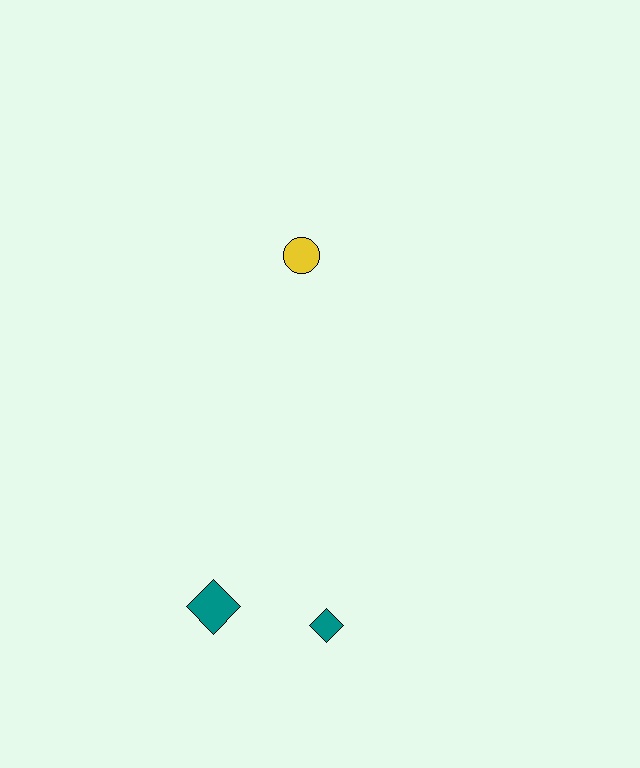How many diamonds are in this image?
There are 2 diamonds.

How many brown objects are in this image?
There are no brown objects.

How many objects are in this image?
There are 3 objects.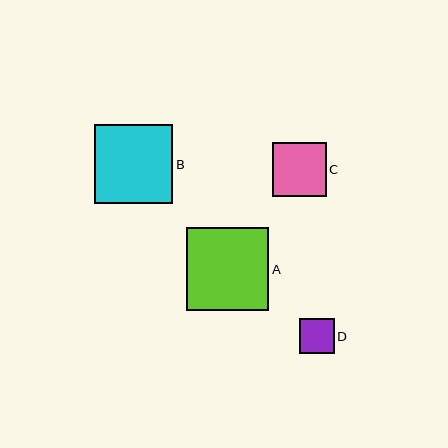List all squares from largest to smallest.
From largest to smallest: A, B, C, D.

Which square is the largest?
Square A is the largest with a size of approximately 83 pixels.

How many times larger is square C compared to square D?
Square C is approximately 1.6 times the size of square D.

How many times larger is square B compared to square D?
Square B is approximately 2.3 times the size of square D.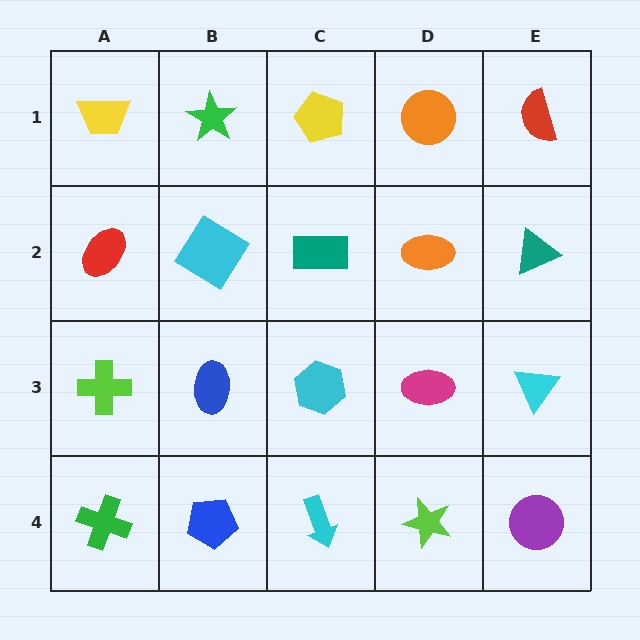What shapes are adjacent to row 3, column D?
An orange ellipse (row 2, column D), a lime star (row 4, column D), a cyan hexagon (row 3, column C), a cyan triangle (row 3, column E).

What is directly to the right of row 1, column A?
A green star.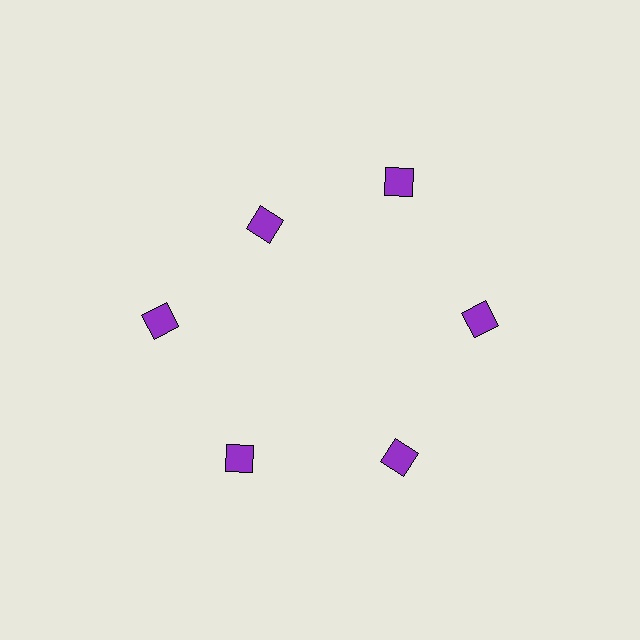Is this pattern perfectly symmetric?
No. The 6 purple squares are arranged in a ring, but one element near the 11 o'clock position is pulled inward toward the center, breaking the 6-fold rotational symmetry.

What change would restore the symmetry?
The symmetry would be restored by moving it outward, back onto the ring so that all 6 squares sit at equal angles and equal distance from the center.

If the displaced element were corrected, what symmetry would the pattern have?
It would have 6-fold rotational symmetry — the pattern would map onto itself every 60 degrees.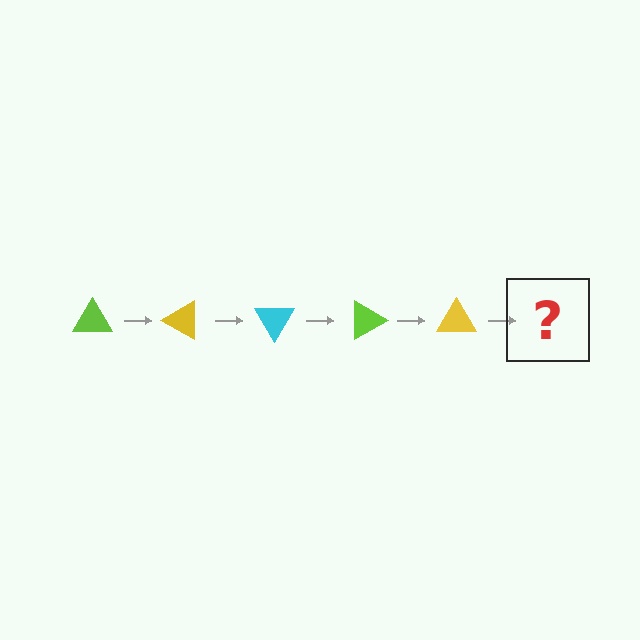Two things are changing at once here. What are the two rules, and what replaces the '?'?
The two rules are that it rotates 30 degrees each step and the color cycles through lime, yellow, and cyan. The '?' should be a cyan triangle, rotated 150 degrees from the start.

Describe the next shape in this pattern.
It should be a cyan triangle, rotated 150 degrees from the start.